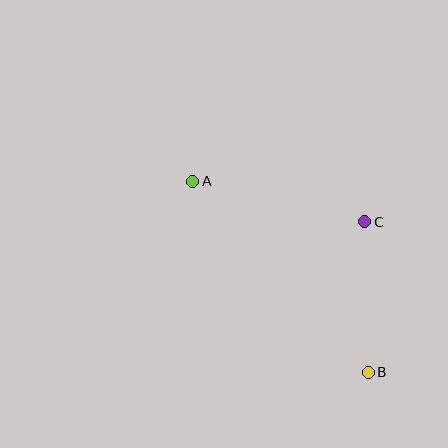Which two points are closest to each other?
Points B and C are closest to each other.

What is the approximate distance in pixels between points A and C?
The distance between A and C is approximately 177 pixels.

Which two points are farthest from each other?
Points A and B are farthest from each other.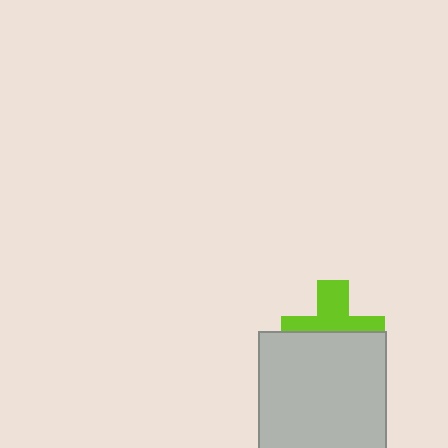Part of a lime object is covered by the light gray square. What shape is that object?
It is a cross.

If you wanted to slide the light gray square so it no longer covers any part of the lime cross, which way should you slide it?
Slide it down — that is the most direct way to separate the two shapes.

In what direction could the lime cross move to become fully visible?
The lime cross could move up. That would shift it out from behind the light gray square entirely.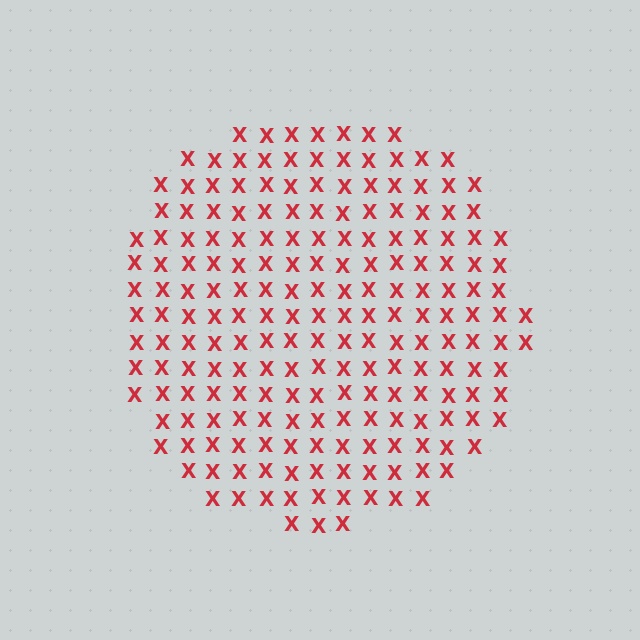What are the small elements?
The small elements are letter X's.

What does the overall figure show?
The overall figure shows a circle.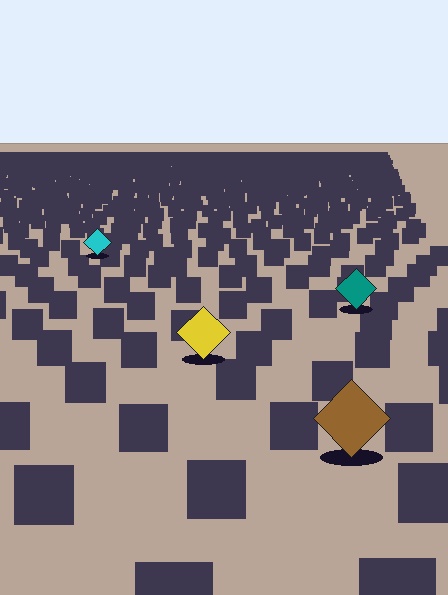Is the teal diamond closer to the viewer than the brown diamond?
No. The brown diamond is closer — you can tell from the texture gradient: the ground texture is coarser near it.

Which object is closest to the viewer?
The brown diamond is closest. The texture marks near it are larger and more spread out.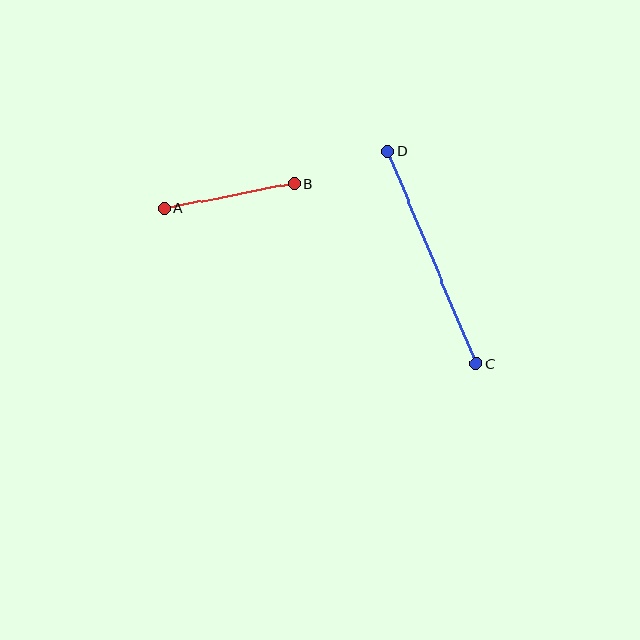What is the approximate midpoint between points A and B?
The midpoint is at approximately (229, 196) pixels.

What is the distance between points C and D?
The distance is approximately 231 pixels.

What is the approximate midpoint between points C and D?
The midpoint is at approximately (432, 257) pixels.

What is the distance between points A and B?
The distance is approximately 132 pixels.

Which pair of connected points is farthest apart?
Points C and D are farthest apart.